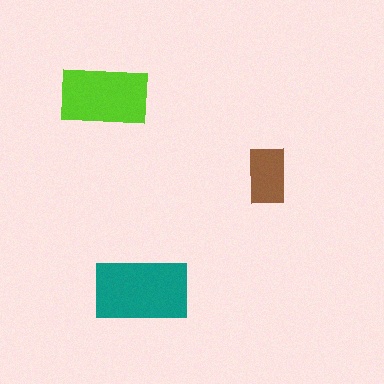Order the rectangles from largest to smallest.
the teal one, the lime one, the brown one.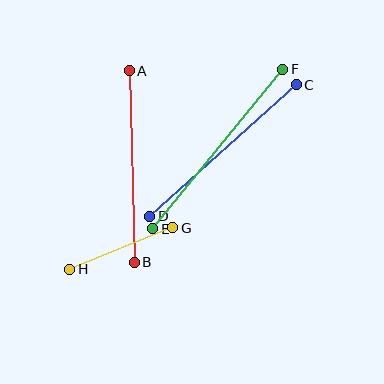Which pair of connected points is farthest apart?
Points E and F are farthest apart.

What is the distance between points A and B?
The distance is approximately 192 pixels.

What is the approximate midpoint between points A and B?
The midpoint is at approximately (132, 167) pixels.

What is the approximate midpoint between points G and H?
The midpoint is at approximately (121, 248) pixels.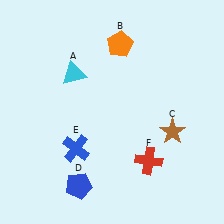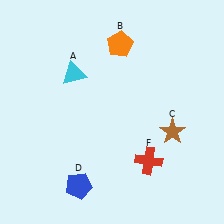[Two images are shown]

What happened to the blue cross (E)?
The blue cross (E) was removed in Image 2. It was in the bottom-left area of Image 1.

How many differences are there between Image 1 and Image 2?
There is 1 difference between the two images.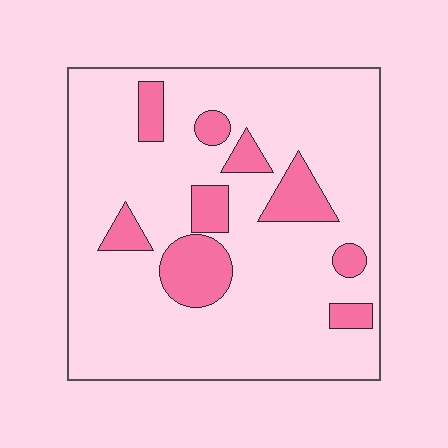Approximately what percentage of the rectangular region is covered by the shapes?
Approximately 15%.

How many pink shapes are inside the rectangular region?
9.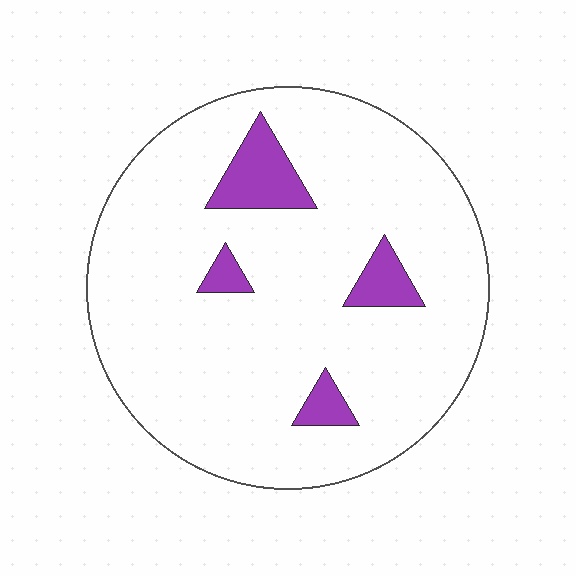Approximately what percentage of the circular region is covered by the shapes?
Approximately 10%.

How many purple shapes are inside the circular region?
4.